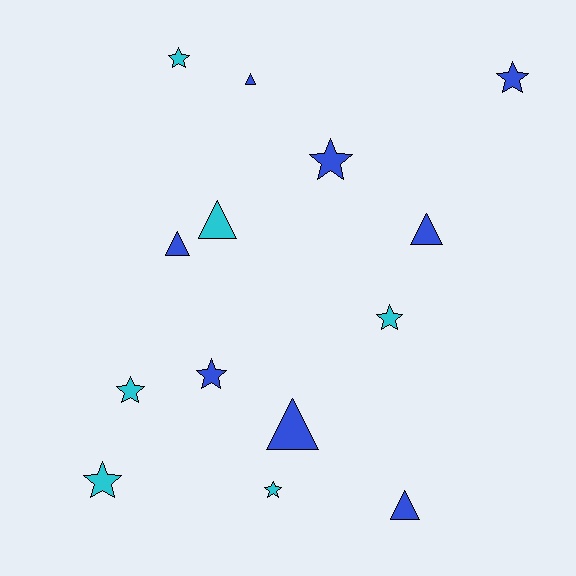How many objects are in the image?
There are 14 objects.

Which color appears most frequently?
Blue, with 8 objects.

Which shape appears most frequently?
Star, with 8 objects.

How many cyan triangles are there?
There is 1 cyan triangle.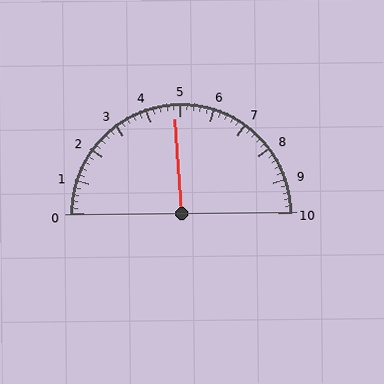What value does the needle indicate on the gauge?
The needle indicates approximately 4.8.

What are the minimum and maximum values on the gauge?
The gauge ranges from 0 to 10.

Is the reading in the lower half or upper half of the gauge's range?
The reading is in the lower half of the range (0 to 10).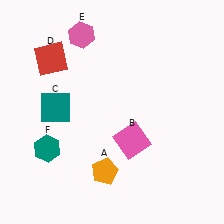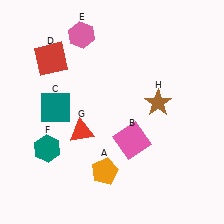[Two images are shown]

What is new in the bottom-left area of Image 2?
A red triangle (G) was added in the bottom-left area of Image 2.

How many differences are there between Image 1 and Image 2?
There are 2 differences between the two images.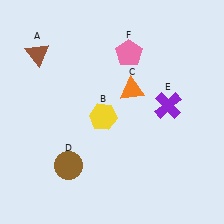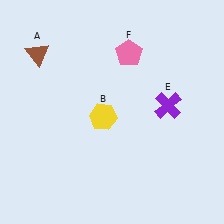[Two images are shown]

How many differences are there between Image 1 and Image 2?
There are 2 differences between the two images.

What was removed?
The orange triangle (C), the brown circle (D) were removed in Image 2.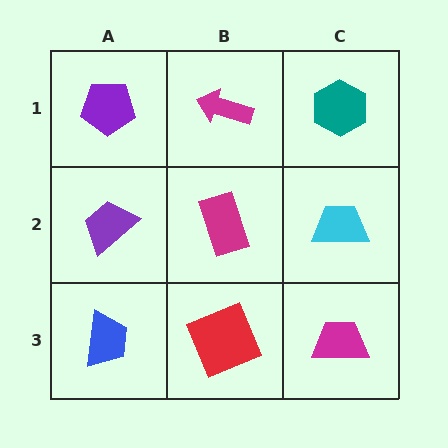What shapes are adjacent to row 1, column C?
A cyan trapezoid (row 2, column C), a magenta arrow (row 1, column B).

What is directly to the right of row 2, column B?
A cyan trapezoid.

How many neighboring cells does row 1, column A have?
2.